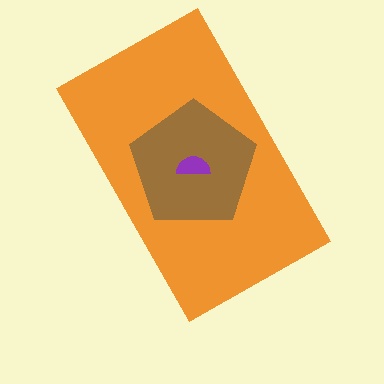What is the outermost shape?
The orange rectangle.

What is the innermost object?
The purple semicircle.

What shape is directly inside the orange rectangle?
The brown pentagon.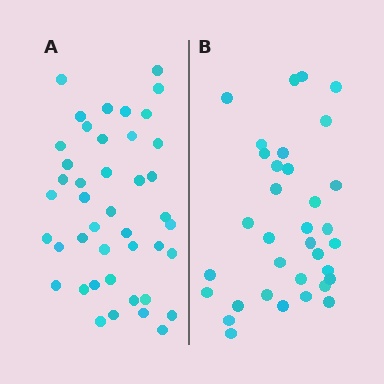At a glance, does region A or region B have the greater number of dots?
Region A (the left region) has more dots.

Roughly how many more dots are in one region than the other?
Region A has roughly 8 or so more dots than region B.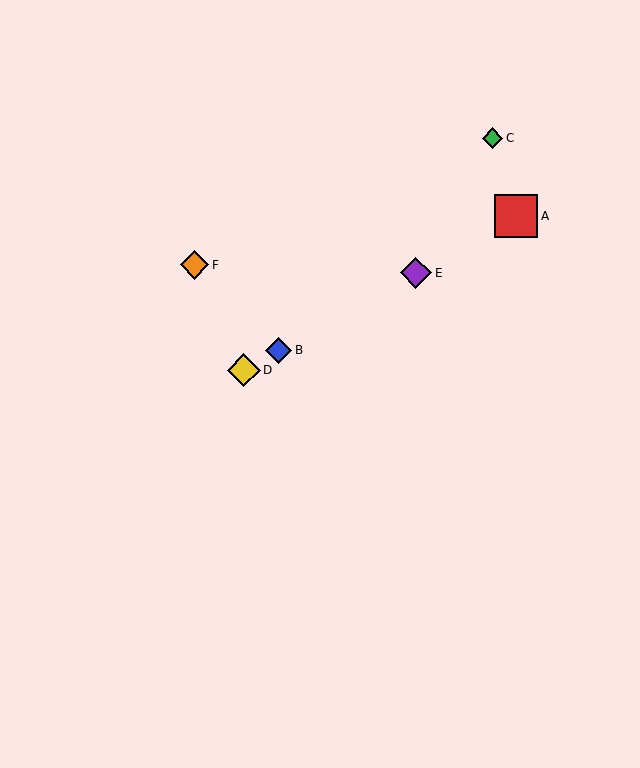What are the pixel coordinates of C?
Object C is at (492, 138).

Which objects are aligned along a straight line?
Objects A, B, D, E are aligned along a straight line.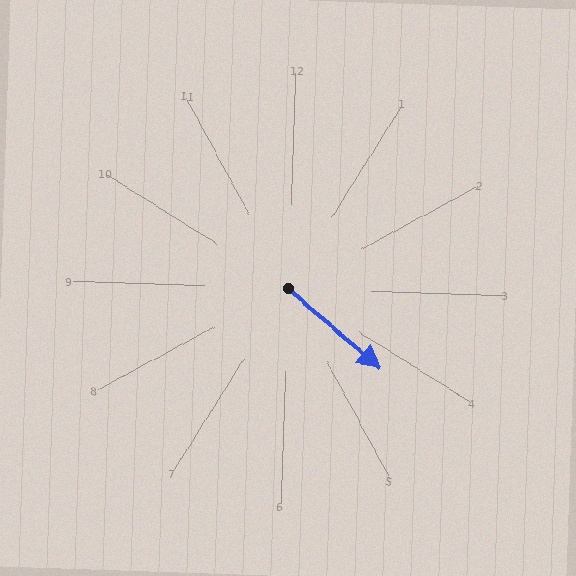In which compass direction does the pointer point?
Southeast.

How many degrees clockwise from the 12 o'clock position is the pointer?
Approximately 129 degrees.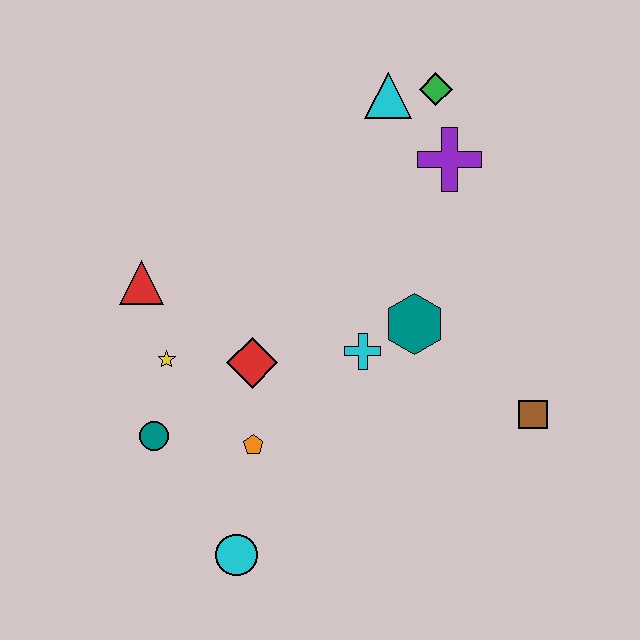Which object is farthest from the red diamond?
The green diamond is farthest from the red diamond.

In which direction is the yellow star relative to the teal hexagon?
The yellow star is to the left of the teal hexagon.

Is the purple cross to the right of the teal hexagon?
Yes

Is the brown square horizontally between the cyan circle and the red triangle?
No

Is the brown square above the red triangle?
No